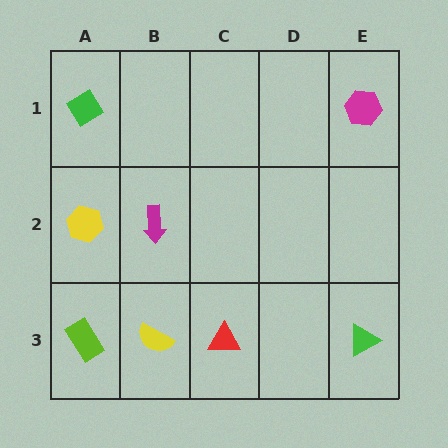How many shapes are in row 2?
2 shapes.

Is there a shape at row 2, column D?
No, that cell is empty.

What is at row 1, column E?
A magenta hexagon.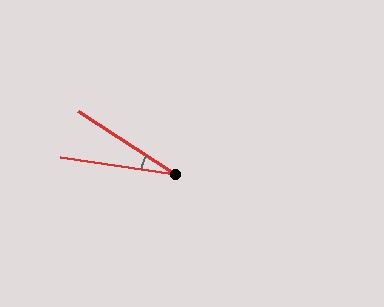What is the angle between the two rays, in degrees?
Approximately 25 degrees.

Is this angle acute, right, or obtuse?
It is acute.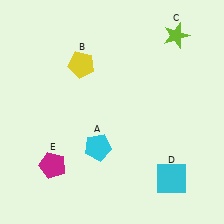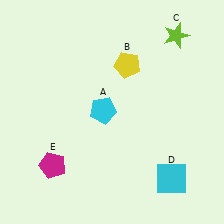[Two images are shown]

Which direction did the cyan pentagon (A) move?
The cyan pentagon (A) moved up.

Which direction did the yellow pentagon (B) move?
The yellow pentagon (B) moved right.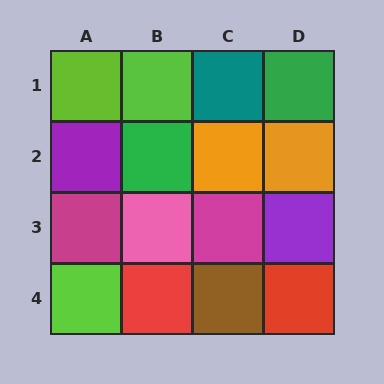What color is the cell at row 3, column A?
Magenta.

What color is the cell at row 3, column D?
Purple.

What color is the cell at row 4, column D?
Red.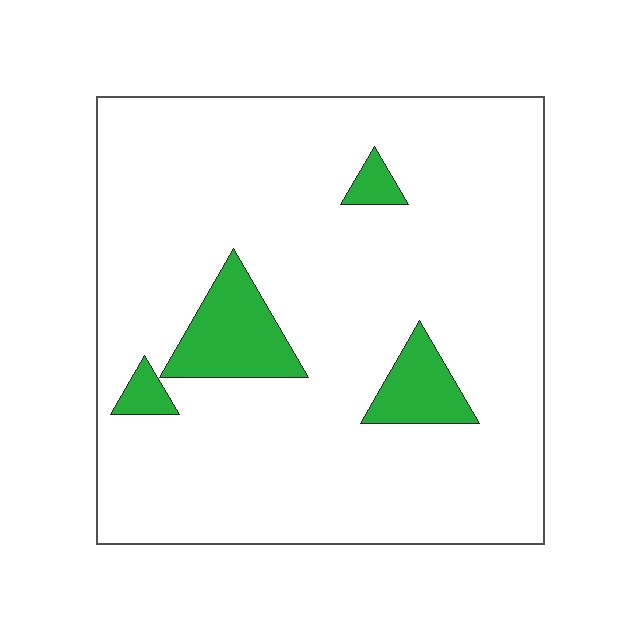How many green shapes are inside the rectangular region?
4.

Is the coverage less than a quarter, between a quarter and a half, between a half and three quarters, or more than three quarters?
Less than a quarter.